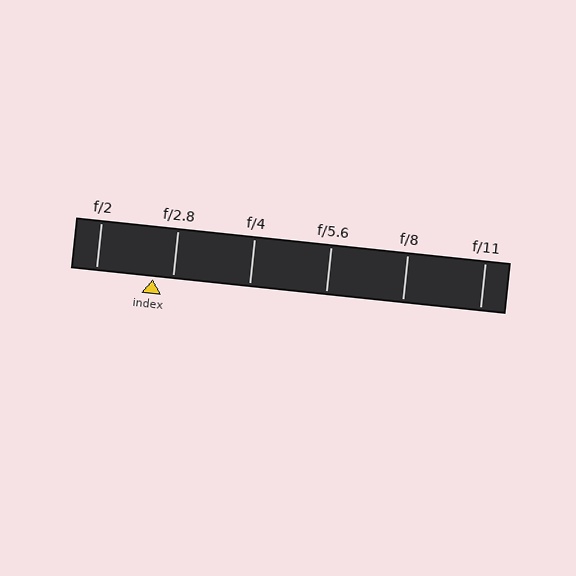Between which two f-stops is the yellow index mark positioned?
The index mark is between f/2 and f/2.8.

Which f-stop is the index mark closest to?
The index mark is closest to f/2.8.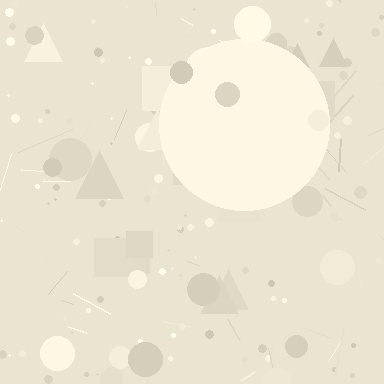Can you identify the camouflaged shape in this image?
The camouflaged shape is a circle.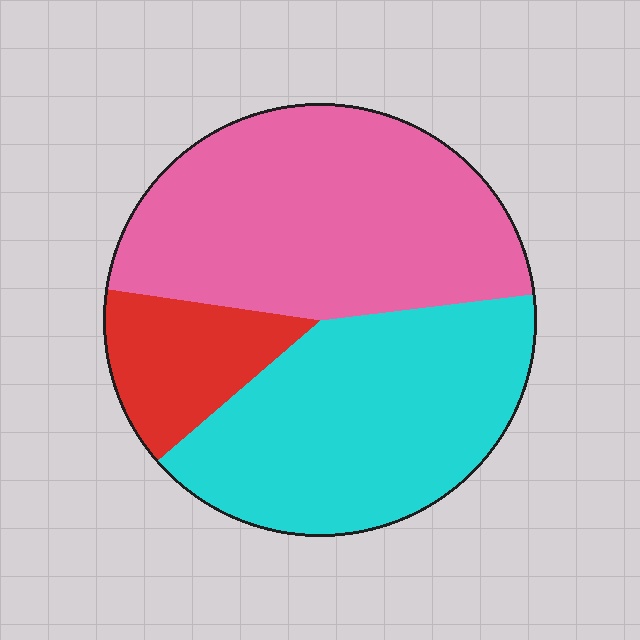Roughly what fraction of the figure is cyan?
Cyan covers around 40% of the figure.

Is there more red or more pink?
Pink.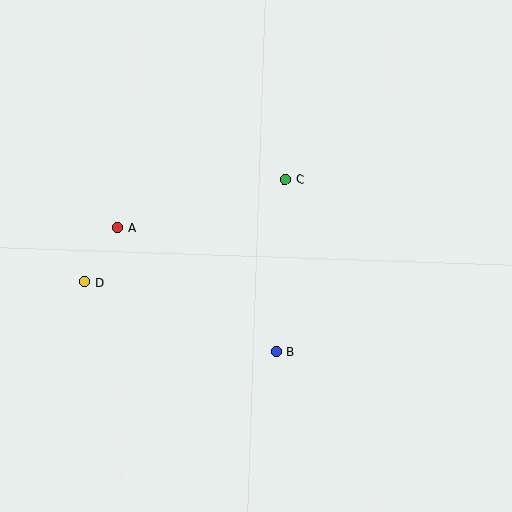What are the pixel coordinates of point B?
Point B is at (276, 352).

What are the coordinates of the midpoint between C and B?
The midpoint between C and B is at (281, 265).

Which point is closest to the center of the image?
Point C at (285, 179) is closest to the center.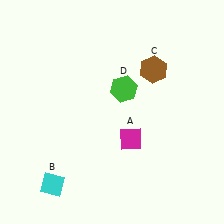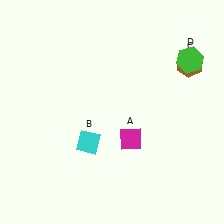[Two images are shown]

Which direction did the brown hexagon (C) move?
The brown hexagon (C) moved right.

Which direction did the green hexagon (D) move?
The green hexagon (D) moved right.